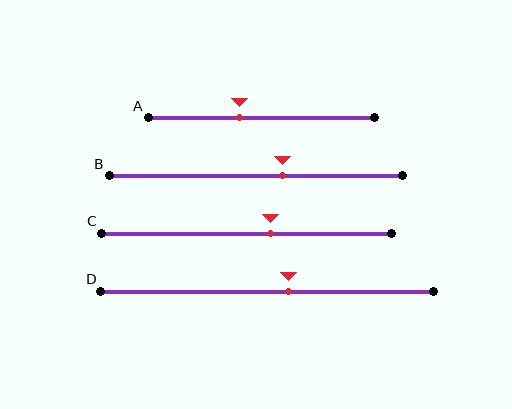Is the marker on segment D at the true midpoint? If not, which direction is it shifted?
No, the marker on segment D is shifted to the right by about 6% of the segment length.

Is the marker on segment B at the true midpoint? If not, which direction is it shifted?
No, the marker on segment B is shifted to the right by about 9% of the segment length.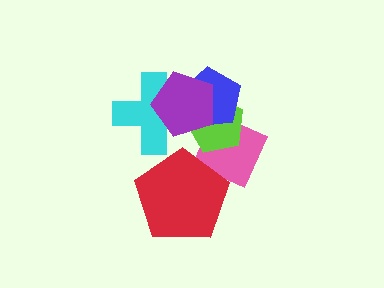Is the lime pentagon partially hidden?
Yes, it is partially covered by another shape.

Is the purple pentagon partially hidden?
No, no other shape covers it.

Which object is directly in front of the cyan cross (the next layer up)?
The blue pentagon is directly in front of the cyan cross.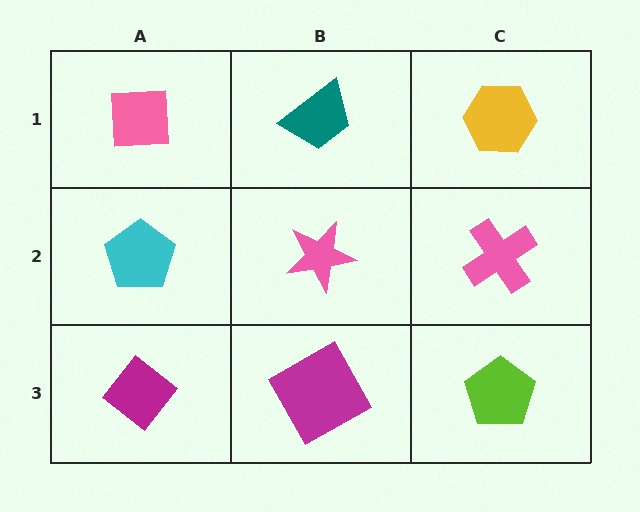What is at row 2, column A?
A cyan pentagon.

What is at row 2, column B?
A pink star.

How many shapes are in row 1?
3 shapes.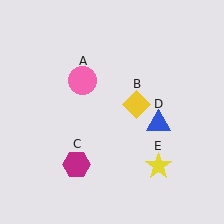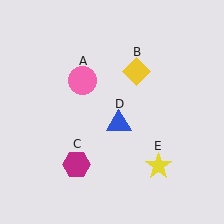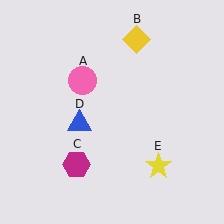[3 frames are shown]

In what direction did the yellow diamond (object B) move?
The yellow diamond (object B) moved up.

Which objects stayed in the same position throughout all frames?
Pink circle (object A) and magenta hexagon (object C) and yellow star (object E) remained stationary.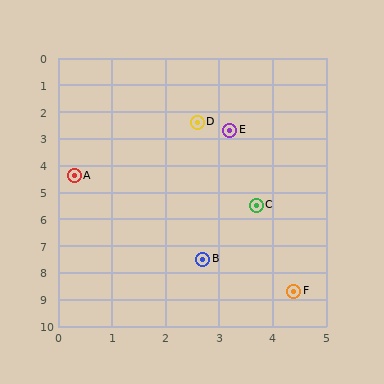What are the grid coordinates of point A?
Point A is at approximately (0.3, 4.4).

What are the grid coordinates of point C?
Point C is at approximately (3.7, 5.5).